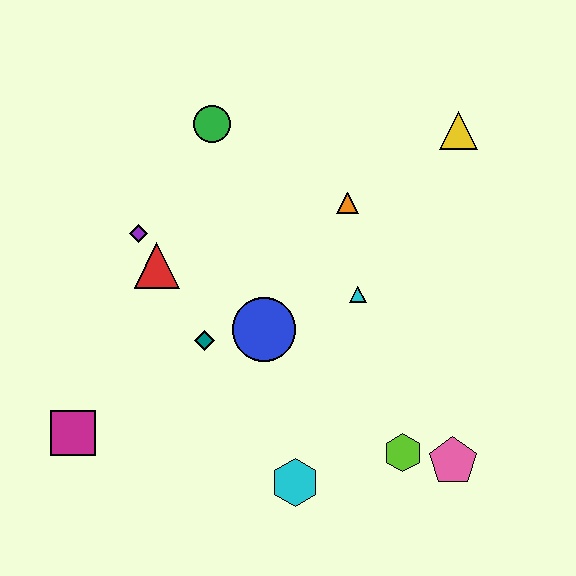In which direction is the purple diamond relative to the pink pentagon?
The purple diamond is to the left of the pink pentagon.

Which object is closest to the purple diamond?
The red triangle is closest to the purple diamond.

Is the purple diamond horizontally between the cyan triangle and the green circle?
No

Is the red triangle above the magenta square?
Yes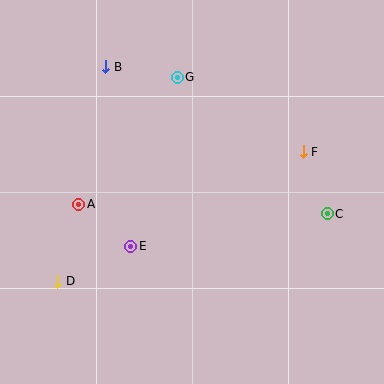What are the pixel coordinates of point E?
Point E is at (131, 247).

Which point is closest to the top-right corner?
Point F is closest to the top-right corner.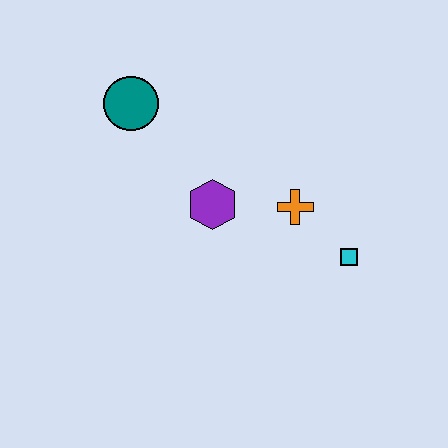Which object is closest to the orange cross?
The cyan square is closest to the orange cross.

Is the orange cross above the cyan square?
Yes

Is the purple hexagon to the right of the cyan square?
No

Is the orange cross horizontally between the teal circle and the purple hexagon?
No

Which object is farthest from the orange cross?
The teal circle is farthest from the orange cross.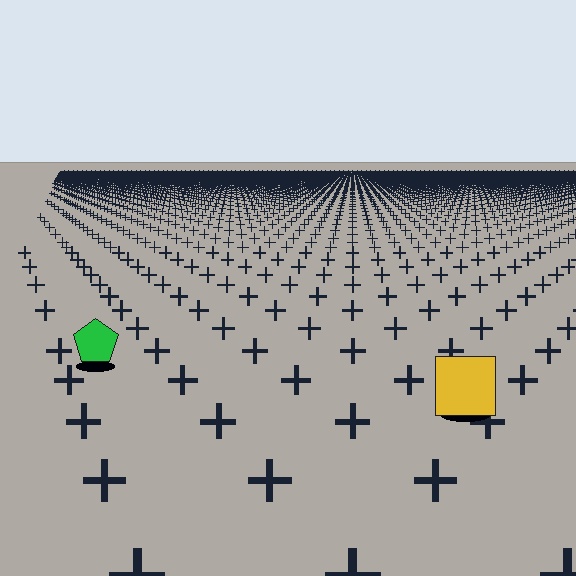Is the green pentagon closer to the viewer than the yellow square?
No. The yellow square is closer — you can tell from the texture gradient: the ground texture is coarser near it.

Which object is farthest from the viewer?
The green pentagon is farthest from the viewer. It appears smaller and the ground texture around it is denser.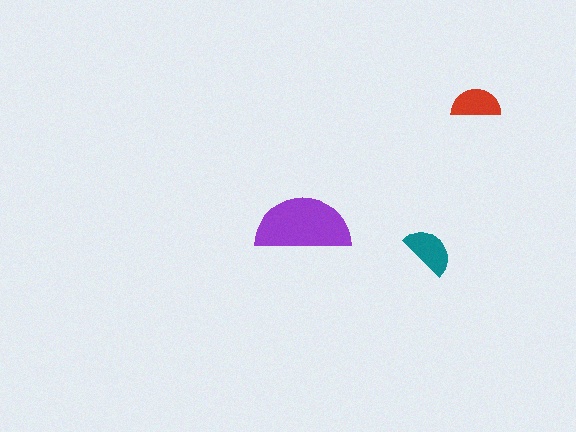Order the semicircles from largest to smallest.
the purple one, the teal one, the red one.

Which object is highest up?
The red semicircle is topmost.